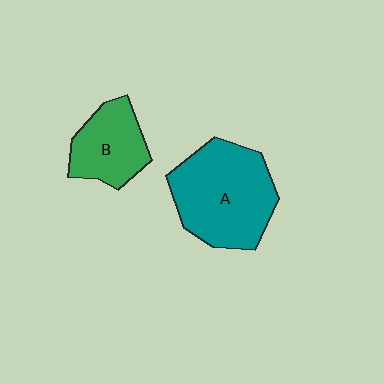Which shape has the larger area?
Shape A (teal).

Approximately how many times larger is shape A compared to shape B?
Approximately 1.8 times.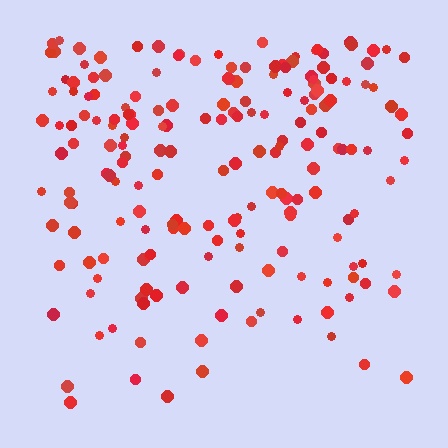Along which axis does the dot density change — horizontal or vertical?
Vertical.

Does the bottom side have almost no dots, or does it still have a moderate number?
Still a moderate number, just noticeably fewer than the top.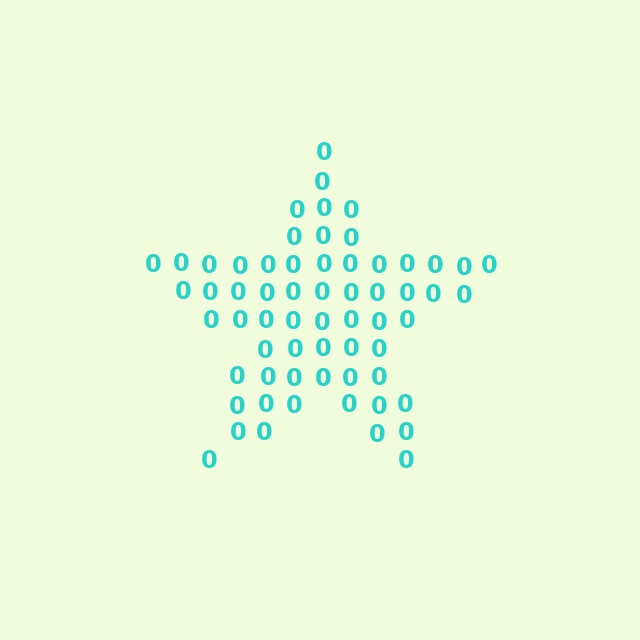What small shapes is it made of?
It is made of small digit 0's.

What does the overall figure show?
The overall figure shows a star.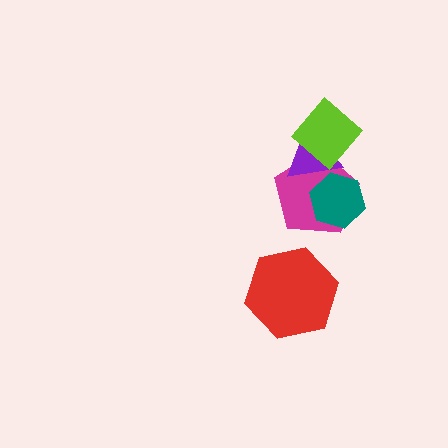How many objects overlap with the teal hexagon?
2 objects overlap with the teal hexagon.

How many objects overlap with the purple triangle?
3 objects overlap with the purple triangle.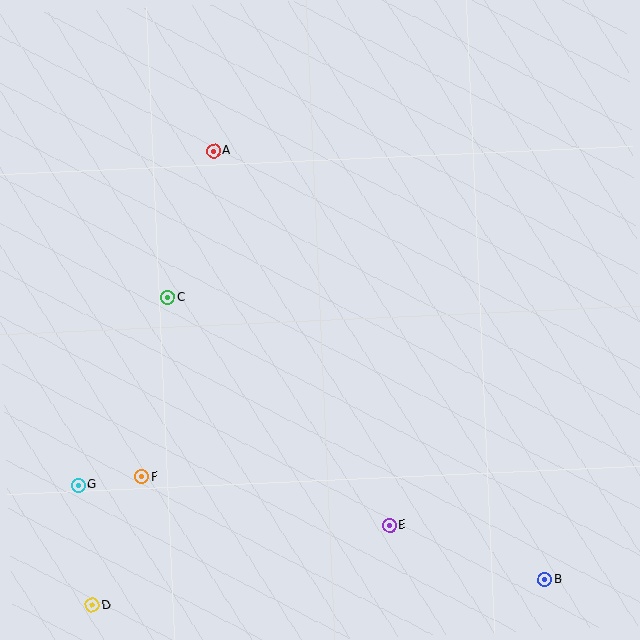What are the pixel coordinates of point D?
Point D is at (92, 605).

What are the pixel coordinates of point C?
Point C is at (168, 298).